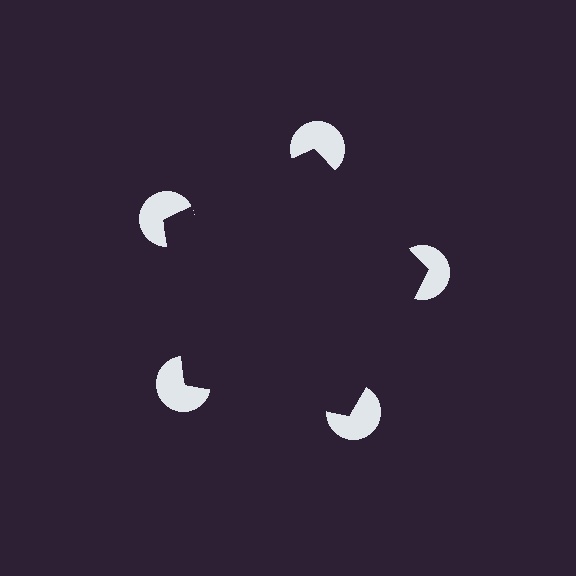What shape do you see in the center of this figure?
An illusory pentagon — its edges are inferred from the aligned wedge cuts in the pac-man discs, not physically drawn.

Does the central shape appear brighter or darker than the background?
It typically appears slightly darker than the background, even though no actual brightness change is drawn.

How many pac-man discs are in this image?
There are 5 — one at each vertex of the illusory pentagon.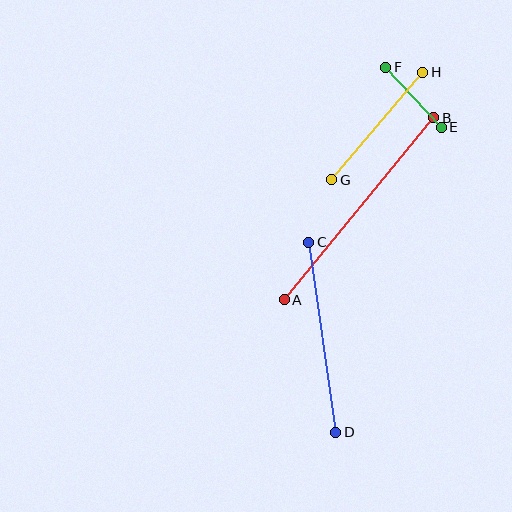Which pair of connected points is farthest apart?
Points A and B are farthest apart.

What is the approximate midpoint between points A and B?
The midpoint is at approximately (359, 209) pixels.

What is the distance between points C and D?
The distance is approximately 192 pixels.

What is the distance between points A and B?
The distance is approximately 235 pixels.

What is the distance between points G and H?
The distance is approximately 141 pixels.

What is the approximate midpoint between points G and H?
The midpoint is at approximately (377, 126) pixels.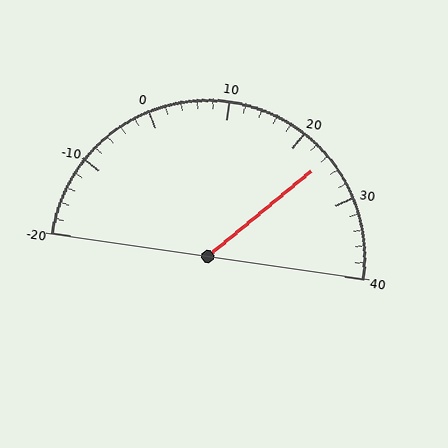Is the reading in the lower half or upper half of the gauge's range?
The reading is in the upper half of the range (-20 to 40).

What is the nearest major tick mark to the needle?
The nearest major tick mark is 20.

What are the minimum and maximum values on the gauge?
The gauge ranges from -20 to 40.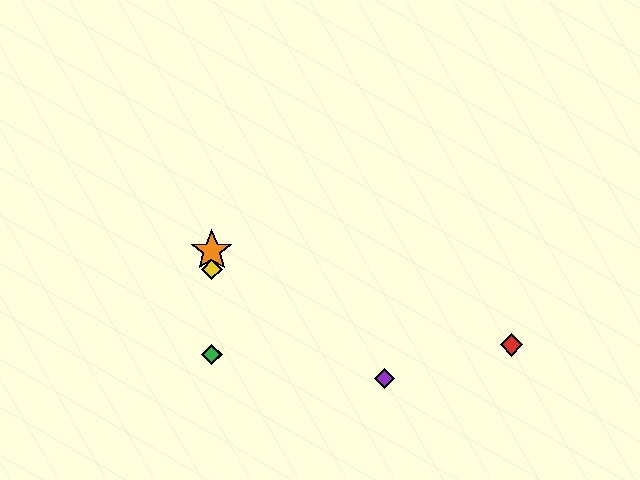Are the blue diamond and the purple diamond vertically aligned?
No, the blue diamond is at x≈212 and the purple diamond is at x≈385.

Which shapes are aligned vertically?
The blue diamond, the green diamond, the yellow diamond, the orange star are aligned vertically.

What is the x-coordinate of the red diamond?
The red diamond is at x≈511.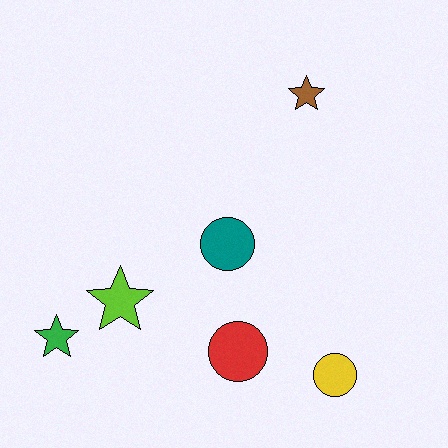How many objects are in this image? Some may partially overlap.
There are 6 objects.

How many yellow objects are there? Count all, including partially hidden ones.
There is 1 yellow object.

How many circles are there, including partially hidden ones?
There are 3 circles.